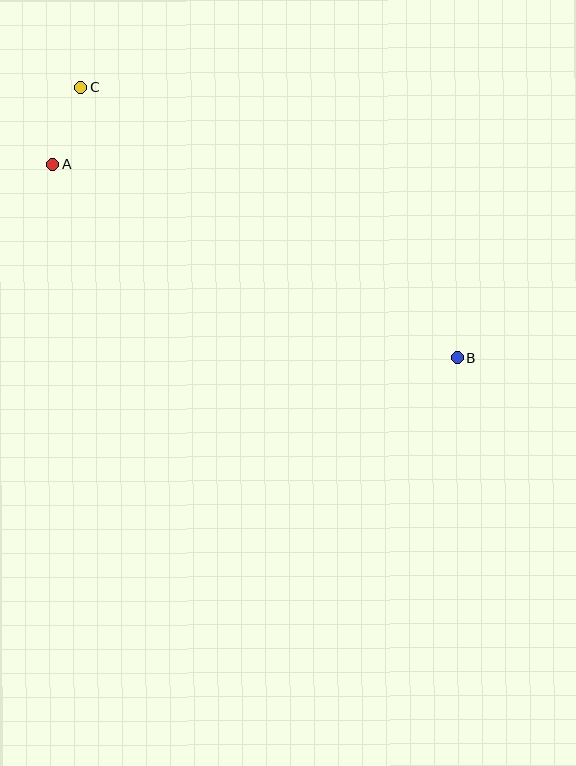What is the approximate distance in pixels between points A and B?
The distance between A and B is approximately 448 pixels.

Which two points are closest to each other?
Points A and C are closest to each other.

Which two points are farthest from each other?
Points B and C are farthest from each other.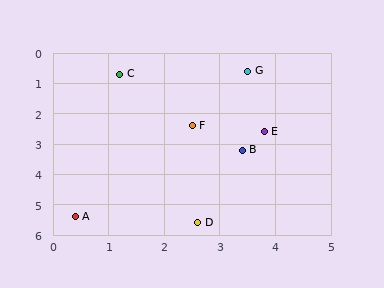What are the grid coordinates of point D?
Point D is at approximately (2.6, 5.6).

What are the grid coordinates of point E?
Point E is at approximately (3.8, 2.6).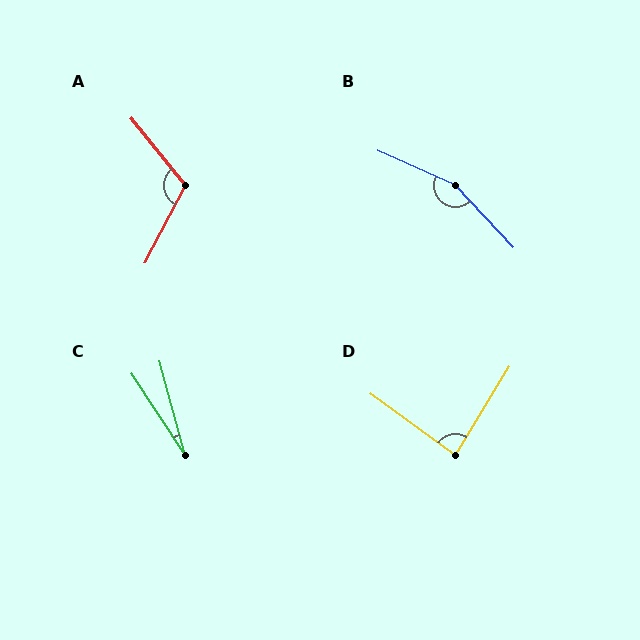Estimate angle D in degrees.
Approximately 85 degrees.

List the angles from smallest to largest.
C (18°), D (85°), A (113°), B (157°).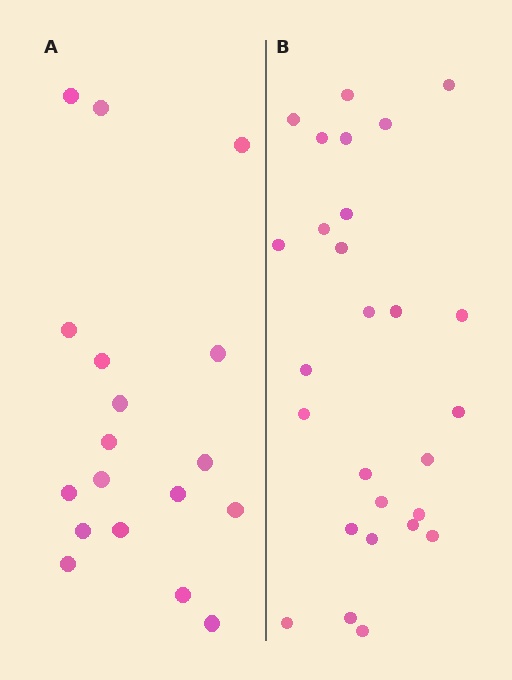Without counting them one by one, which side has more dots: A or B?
Region B (the right region) has more dots.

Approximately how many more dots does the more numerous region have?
Region B has roughly 8 or so more dots than region A.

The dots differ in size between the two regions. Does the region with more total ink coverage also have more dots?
No. Region A has more total ink coverage because its dots are larger, but region B actually contains more individual dots. Total area can be misleading — the number of items is what matters here.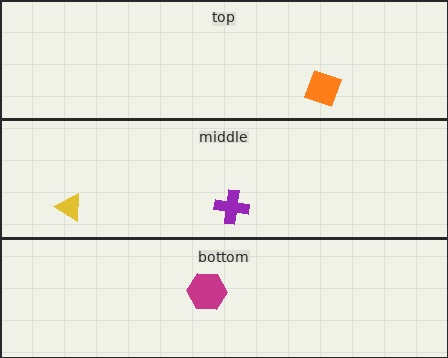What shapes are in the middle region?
The yellow triangle, the purple cross.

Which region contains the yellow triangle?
The middle region.